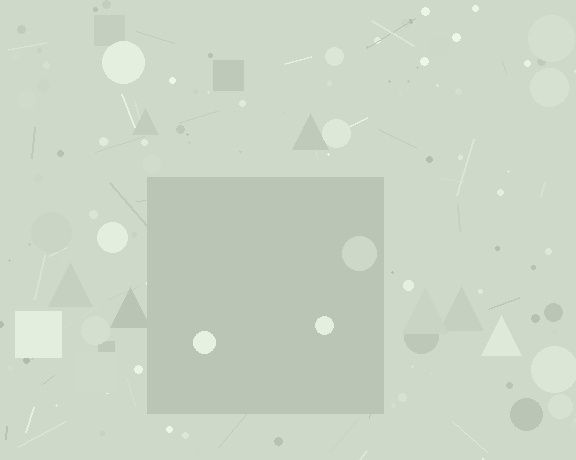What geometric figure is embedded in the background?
A square is embedded in the background.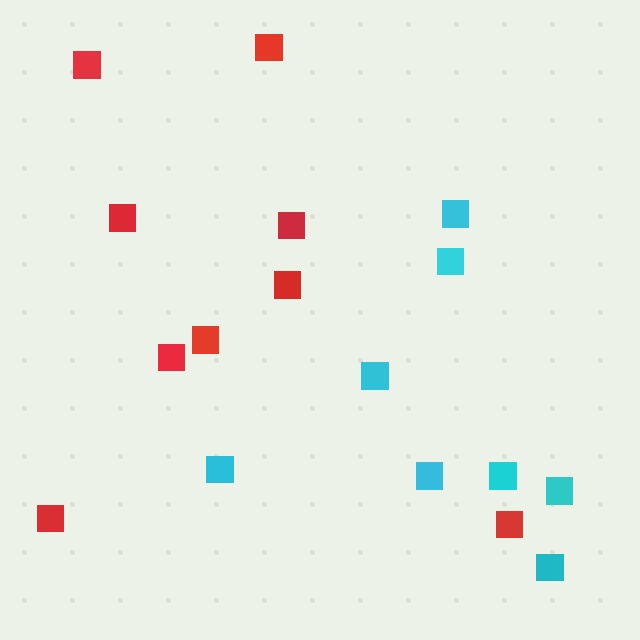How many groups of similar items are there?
There are 2 groups: one group of red squares (9) and one group of cyan squares (8).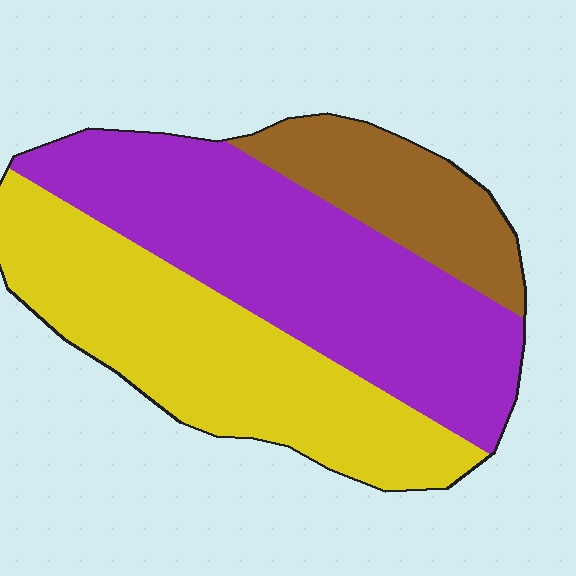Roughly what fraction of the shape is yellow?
Yellow takes up about three eighths (3/8) of the shape.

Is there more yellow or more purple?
Purple.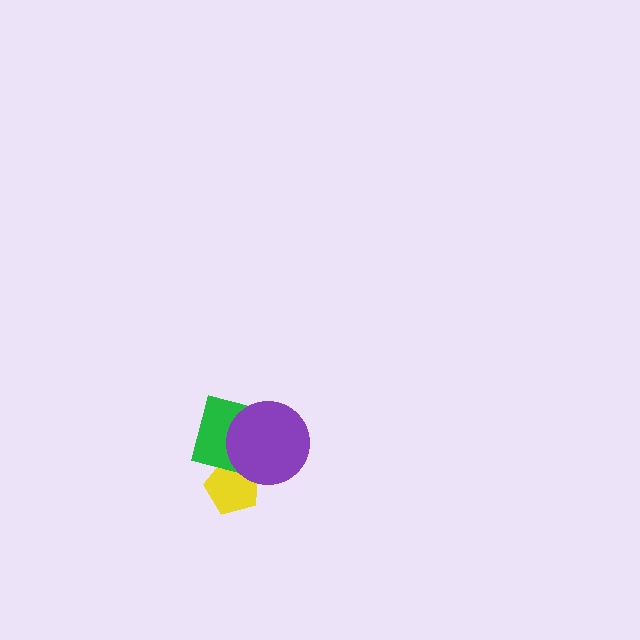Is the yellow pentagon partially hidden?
Yes, it is partially covered by another shape.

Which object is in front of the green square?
The purple circle is in front of the green square.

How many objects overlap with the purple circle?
2 objects overlap with the purple circle.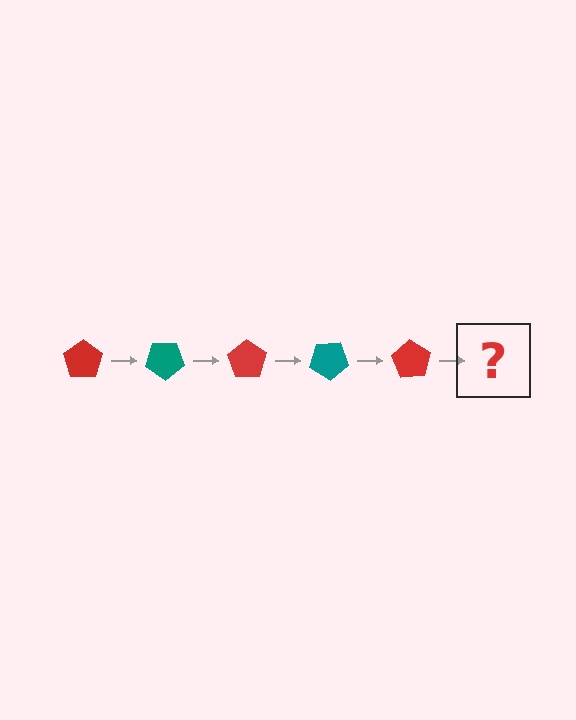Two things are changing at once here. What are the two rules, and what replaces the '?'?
The two rules are that it rotates 35 degrees each step and the color cycles through red and teal. The '?' should be a teal pentagon, rotated 175 degrees from the start.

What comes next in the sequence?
The next element should be a teal pentagon, rotated 175 degrees from the start.